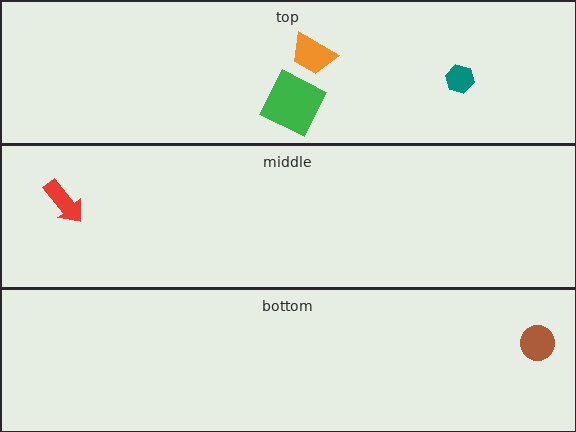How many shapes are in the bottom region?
1.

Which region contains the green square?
The top region.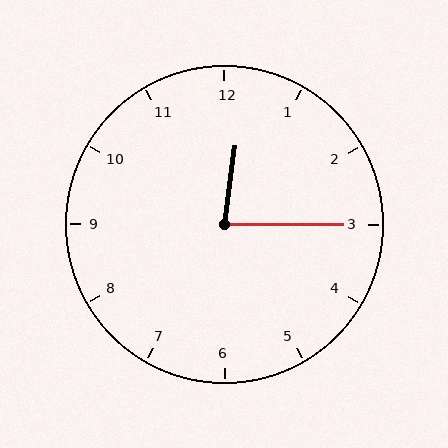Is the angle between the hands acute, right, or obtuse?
It is acute.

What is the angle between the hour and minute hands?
Approximately 82 degrees.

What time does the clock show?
12:15.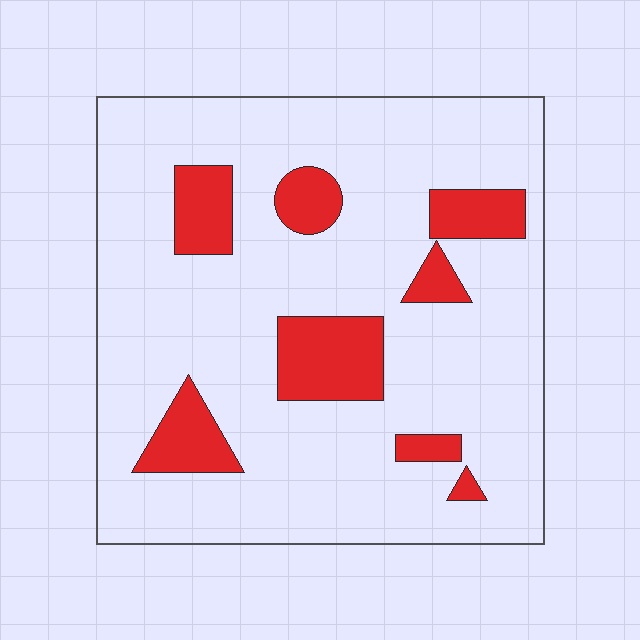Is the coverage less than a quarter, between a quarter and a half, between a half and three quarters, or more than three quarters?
Less than a quarter.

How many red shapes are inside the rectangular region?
8.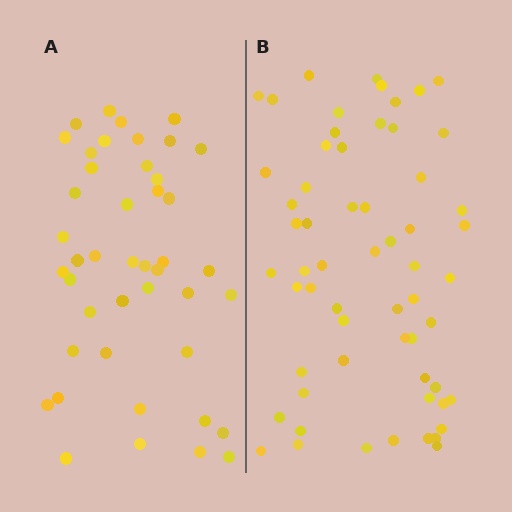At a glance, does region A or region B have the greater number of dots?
Region B (the right region) has more dots.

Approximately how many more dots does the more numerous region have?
Region B has approximately 15 more dots than region A.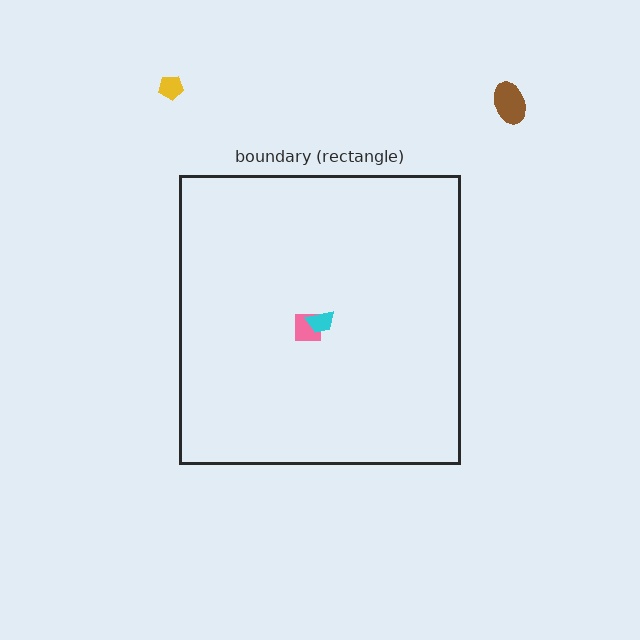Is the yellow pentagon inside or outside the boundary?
Outside.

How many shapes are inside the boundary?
2 inside, 2 outside.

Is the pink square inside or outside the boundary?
Inside.